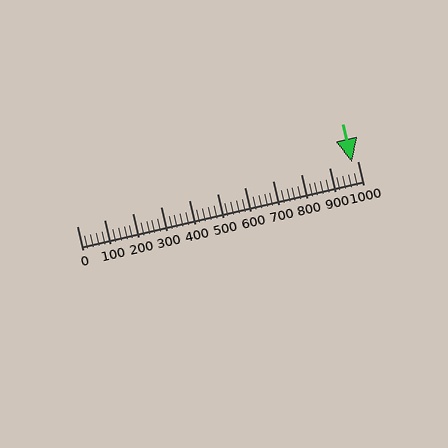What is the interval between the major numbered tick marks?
The major tick marks are spaced 100 units apart.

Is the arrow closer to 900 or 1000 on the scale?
The arrow is closer to 1000.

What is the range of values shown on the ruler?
The ruler shows values from 0 to 1000.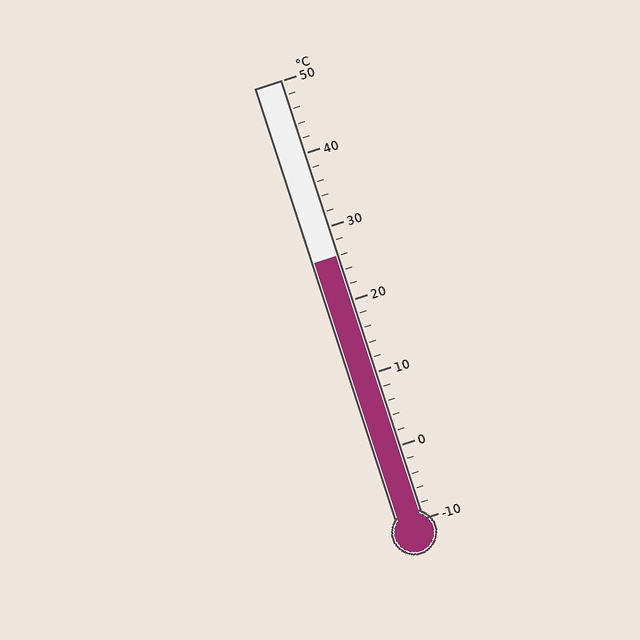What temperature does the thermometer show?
The thermometer shows approximately 26°C.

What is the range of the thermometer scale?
The thermometer scale ranges from -10°C to 50°C.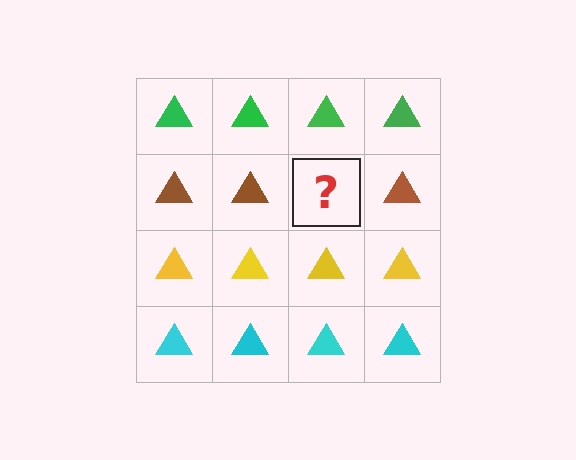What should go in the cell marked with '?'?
The missing cell should contain a brown triangle.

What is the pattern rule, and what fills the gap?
The rule is that each row has a consistent color. The gap should be filled with a brown triangle.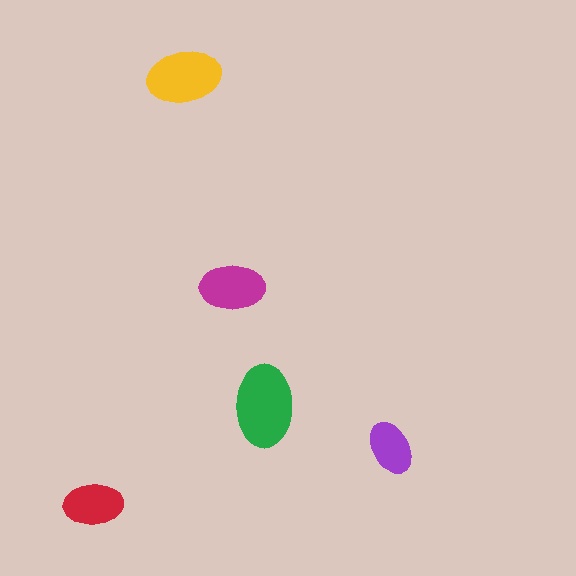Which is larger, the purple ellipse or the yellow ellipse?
The yellow one.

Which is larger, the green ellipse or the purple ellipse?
The green one.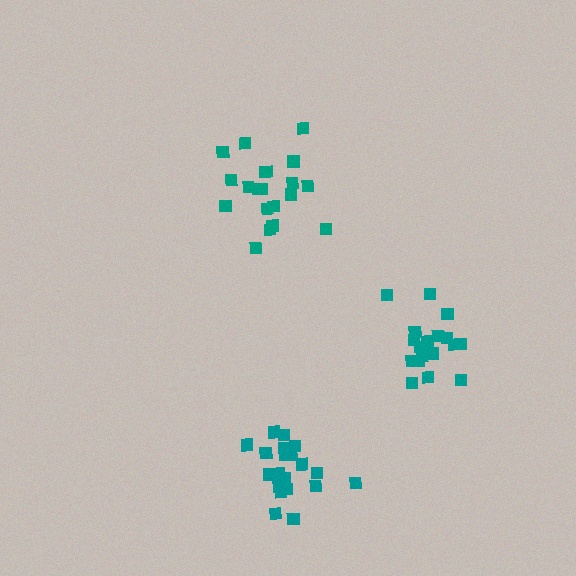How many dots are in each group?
Group 1: 20 dots, Group 2: 20 dots, Group 3: 21 dots (61 total).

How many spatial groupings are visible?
There are 3 spatial groupings.